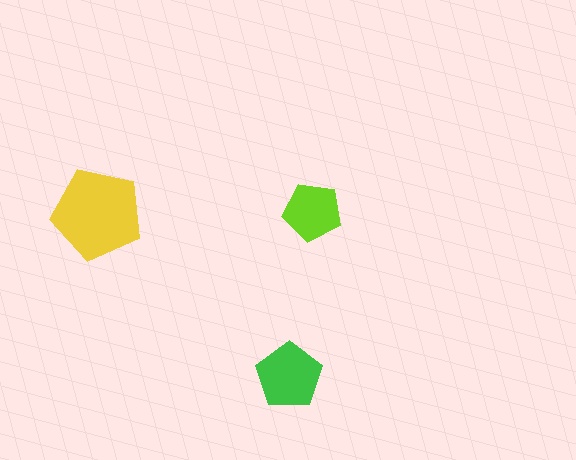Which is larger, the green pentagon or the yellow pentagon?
The yellow one.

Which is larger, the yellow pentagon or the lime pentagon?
The yellow one.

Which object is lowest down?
The green pentagon is bottommost.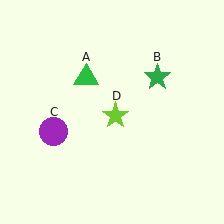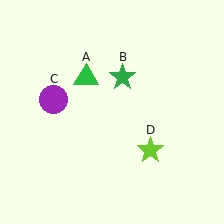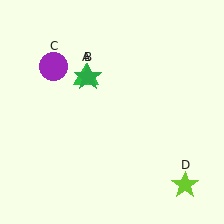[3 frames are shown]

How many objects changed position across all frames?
3 objects changed position: green star (object B), purple circle (object C), lime star (object D).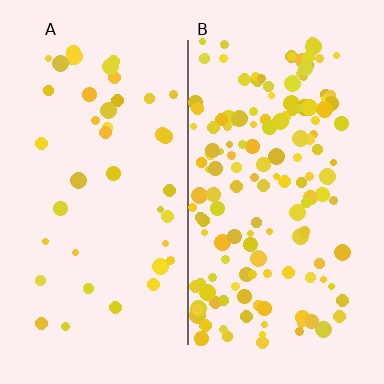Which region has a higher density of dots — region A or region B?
B (the right).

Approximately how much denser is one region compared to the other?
Approximately 3.6× — region B over region A.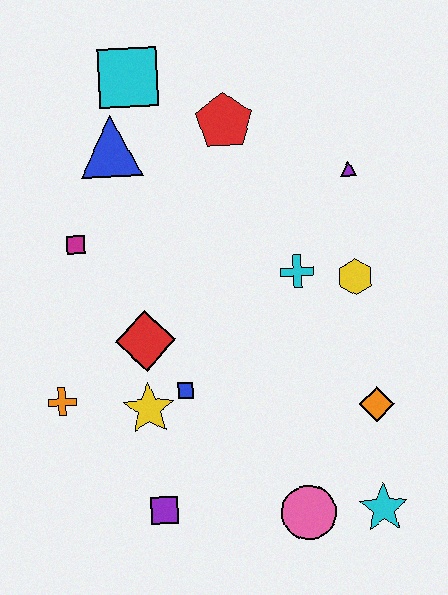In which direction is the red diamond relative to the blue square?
The red diamond is above the blue square.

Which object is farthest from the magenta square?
The cyan star is farthest from the magenta square.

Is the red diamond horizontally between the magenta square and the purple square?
Yes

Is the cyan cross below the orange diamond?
No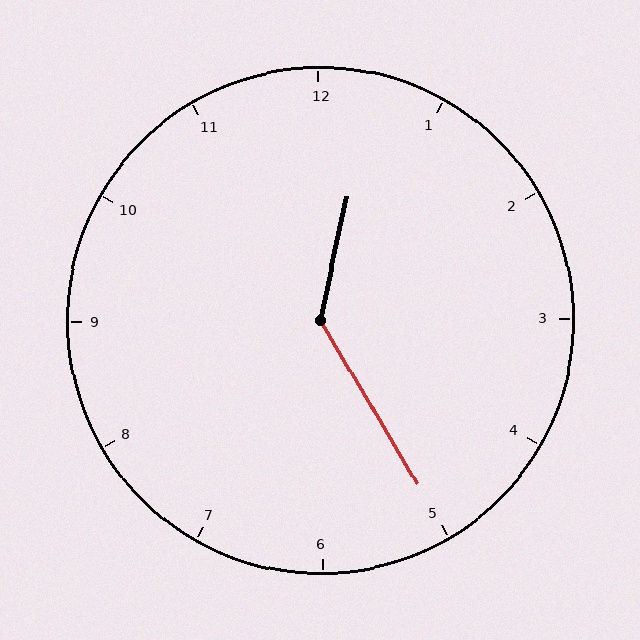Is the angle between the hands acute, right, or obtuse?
It is obtuse.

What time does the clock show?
12:25.